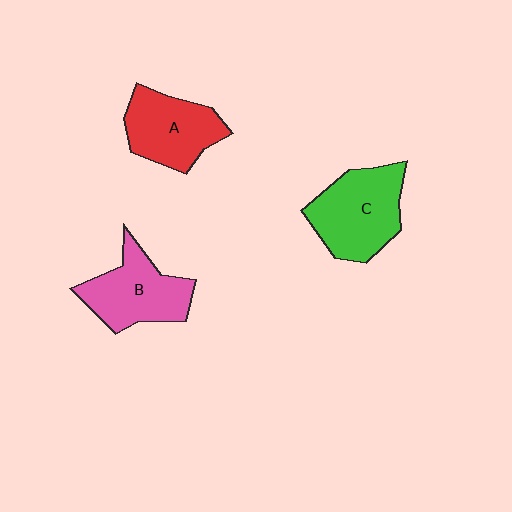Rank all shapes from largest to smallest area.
From largest to smallest: C (green), B (pink), A (red).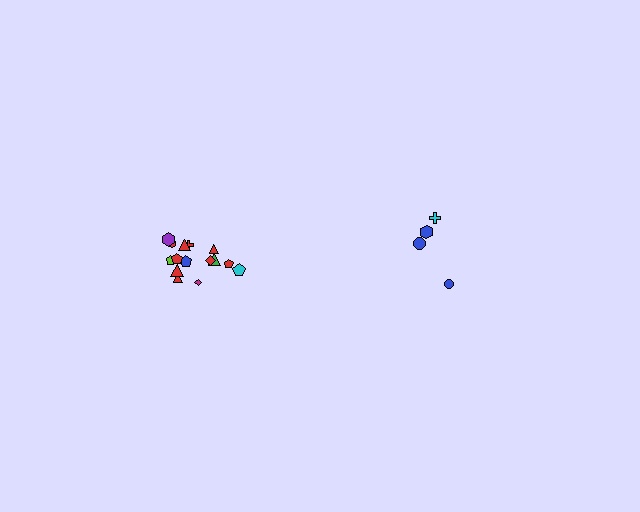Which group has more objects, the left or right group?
The left group.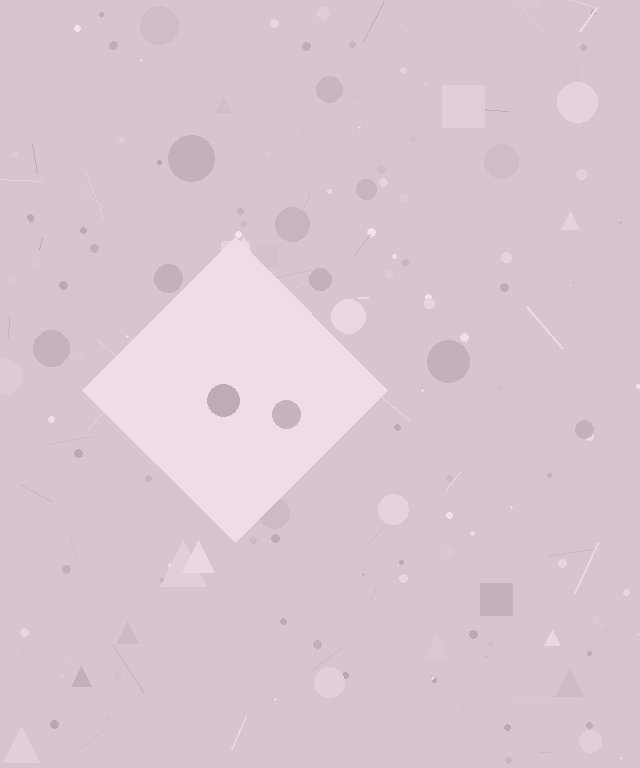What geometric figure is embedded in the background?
A diamond is embedded in the background.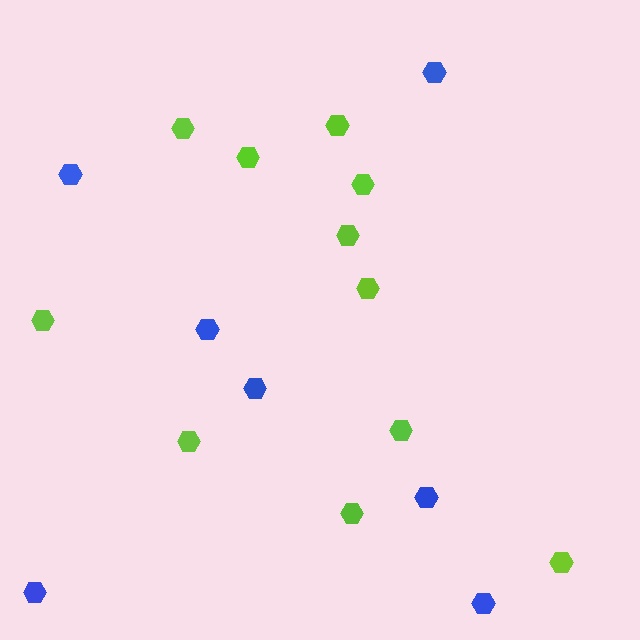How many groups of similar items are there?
There are 2 groups: one group of blue hexagons (7) and one group of lime hexagons (11).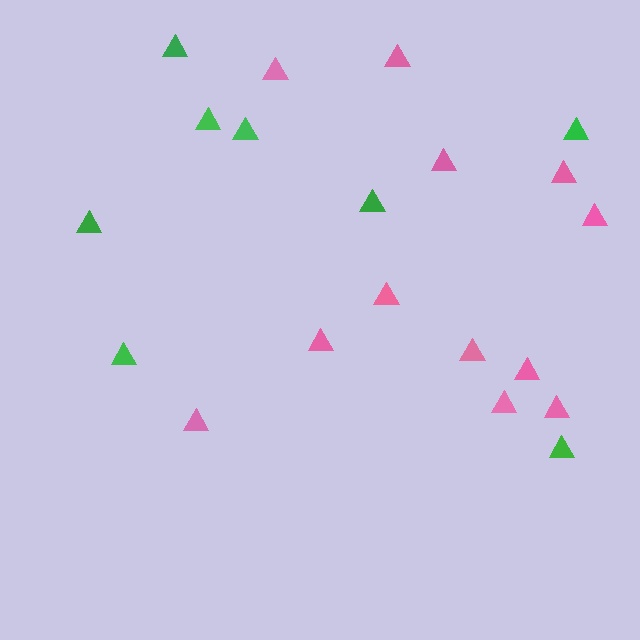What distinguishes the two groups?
There are 2 groups: one group of green triangles (8) and one group of pink triangles (12).